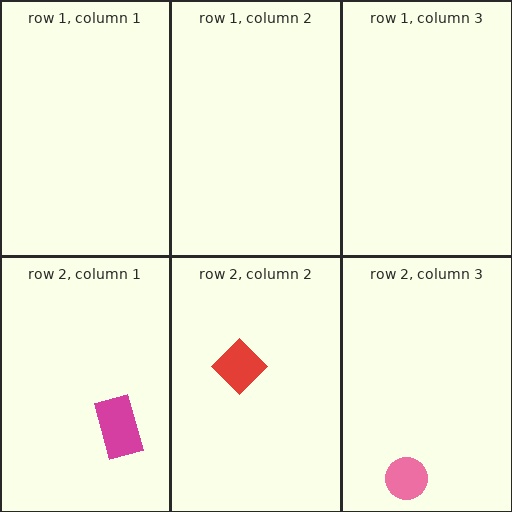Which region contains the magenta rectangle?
The row 2, column 1 region.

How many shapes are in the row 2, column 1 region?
1.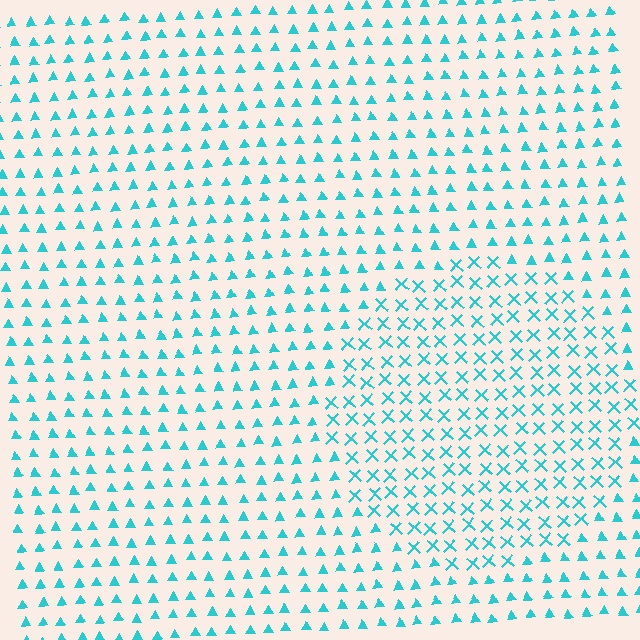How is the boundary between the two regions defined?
The boundary is defined by a change in element shape: X marks inside vs. triangles outside. All elements share the same color and spacing.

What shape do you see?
I see a circle.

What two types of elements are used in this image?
The image uses X marks inside the circle region and triangles outside it.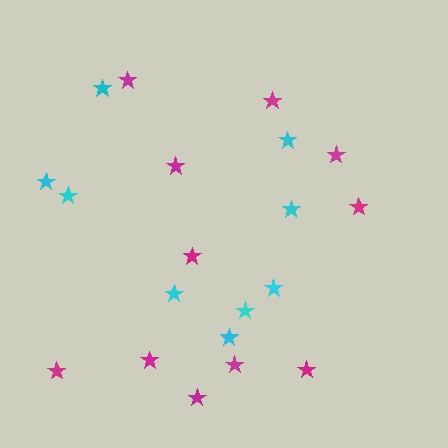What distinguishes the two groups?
There are 2 groups: one group of magenta stars (11) and one group of cyan stars (9).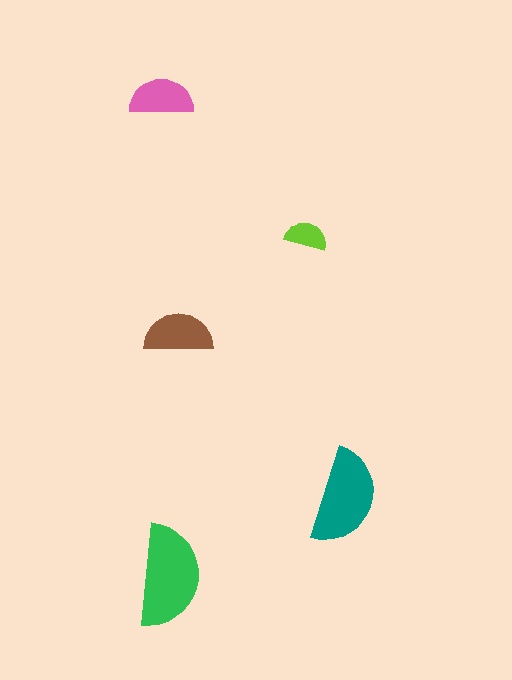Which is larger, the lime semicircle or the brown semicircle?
The brown one.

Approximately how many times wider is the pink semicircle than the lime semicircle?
About 1.5 times wider.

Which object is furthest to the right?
The teal semicircle is rightmost.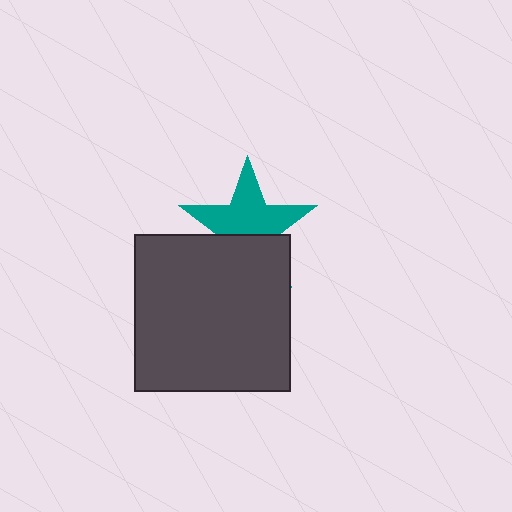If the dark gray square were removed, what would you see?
You would see the complete teal star.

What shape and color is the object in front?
The object in front is a dark gray square.